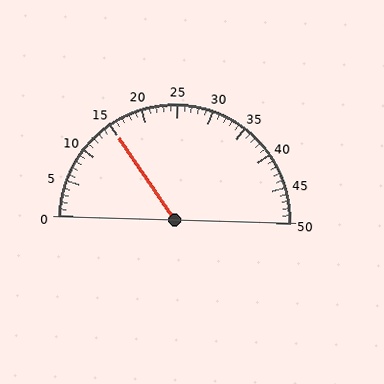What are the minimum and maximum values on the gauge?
The gauge ranges from 0 to 50.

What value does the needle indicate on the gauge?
The needle indicates approximately 15.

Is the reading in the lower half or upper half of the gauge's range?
The reading is in the lower half of the range (0 to 50).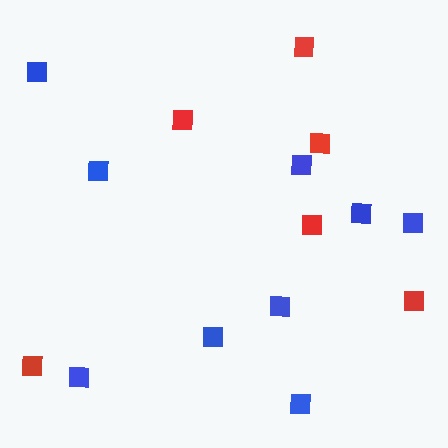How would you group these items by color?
There are 2 groups: one group of blue squares (9) and one group of red squares (6).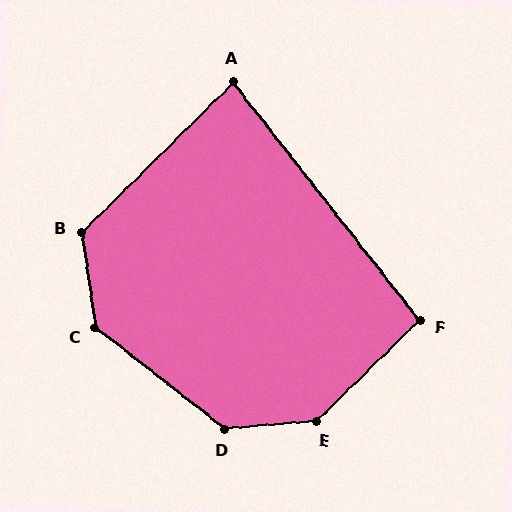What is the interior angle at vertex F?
Approximately 96 degrees (obtuse).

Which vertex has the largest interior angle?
E, at approximately 141 degrees.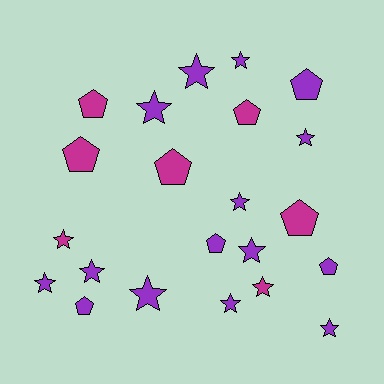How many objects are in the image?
There are 22 objects.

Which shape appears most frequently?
Star, with 13 objects.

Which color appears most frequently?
Purple, with 15 objects.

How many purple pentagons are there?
There are 4 purple pentagons.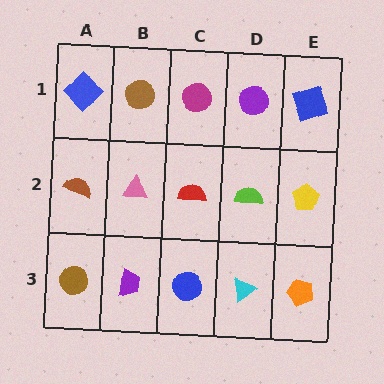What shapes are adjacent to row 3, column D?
A lime semicircle (row 2, column D), a blue circle (row 3, column C), an orange pentagon (row 3, column E).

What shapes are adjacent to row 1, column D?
A lime semicircle (row 2, column D), a magenta circle (row 1, column C), a blue square (row 1, column E).